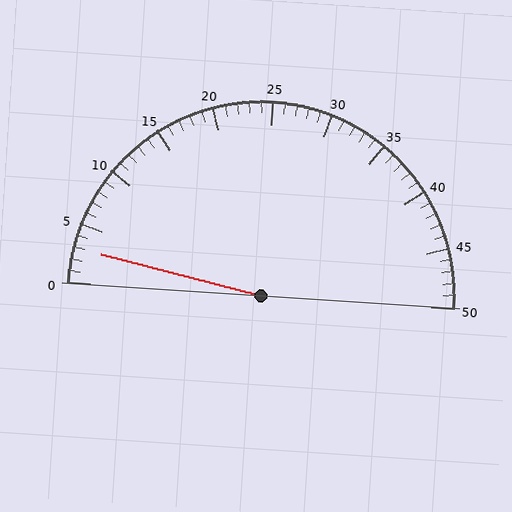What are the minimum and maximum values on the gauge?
The gauge ranges from 0 to 50.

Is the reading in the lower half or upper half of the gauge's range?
The reading is in the lower half of the range (0 to 50).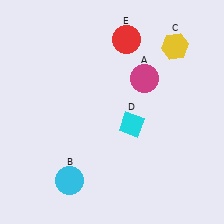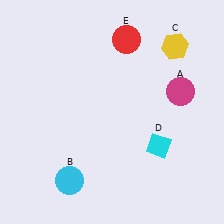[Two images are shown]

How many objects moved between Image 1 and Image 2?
2 objects moved between the two images.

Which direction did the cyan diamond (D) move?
The cyan diamond (D) moved right.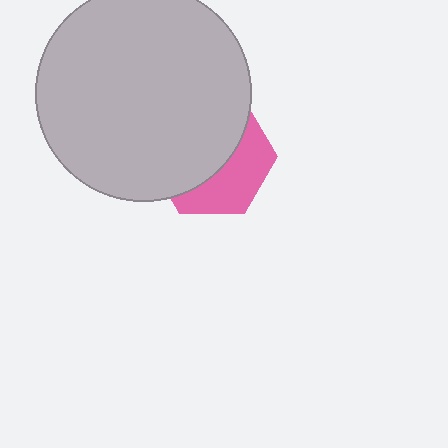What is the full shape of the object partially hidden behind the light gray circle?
The partially hidden object is a pink hexagon.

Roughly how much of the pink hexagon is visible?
A small part of it is visible (roughly 40%).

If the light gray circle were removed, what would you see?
You would see the complete pink hexagon.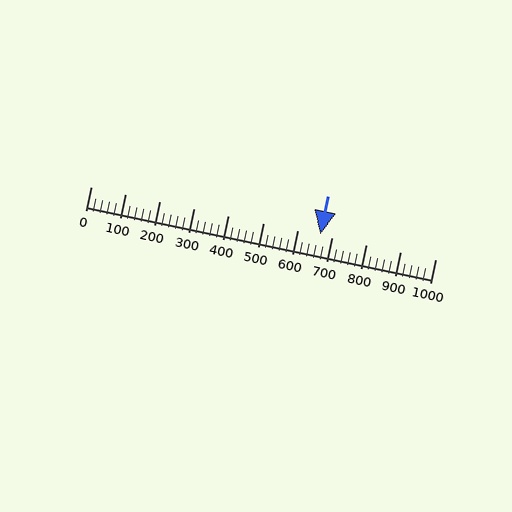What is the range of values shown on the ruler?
The ruler shows values from 0 to 1000.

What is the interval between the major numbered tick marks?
The major tick marks are spaced 100 units apart.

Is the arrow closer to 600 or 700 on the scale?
The arrow is closer to 700.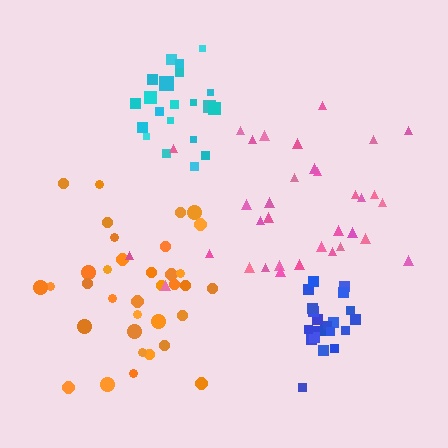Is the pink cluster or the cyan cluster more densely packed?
Cyan.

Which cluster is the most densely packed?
Blue.